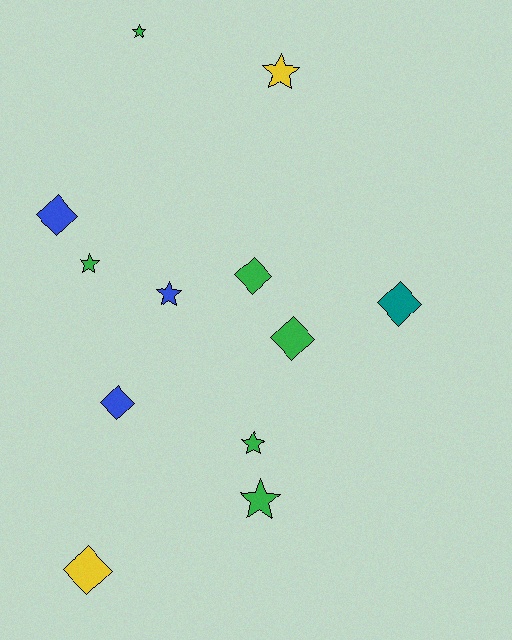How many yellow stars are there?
There is 1 yellow star.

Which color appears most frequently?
Green, with 6 objects.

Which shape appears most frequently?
Diamond, with 6 objects.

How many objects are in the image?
There are 12 objects.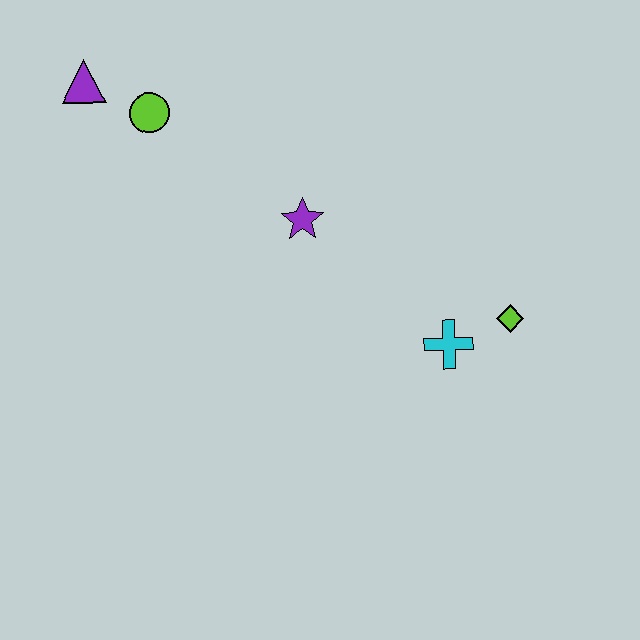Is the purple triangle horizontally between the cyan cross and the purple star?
No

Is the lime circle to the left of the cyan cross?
Yes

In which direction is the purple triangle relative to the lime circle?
The purple triangle is to the left of the lime circle.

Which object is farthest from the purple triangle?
The lime diamond is farthest from the purple triangle.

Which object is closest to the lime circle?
The purple triangle is closest to the lime circle.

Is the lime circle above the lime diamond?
Yes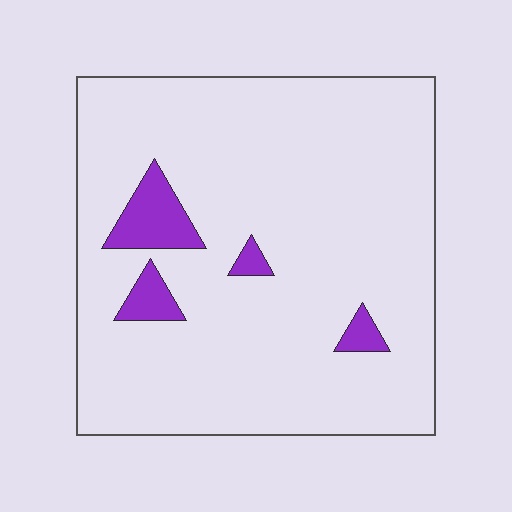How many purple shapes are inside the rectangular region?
4.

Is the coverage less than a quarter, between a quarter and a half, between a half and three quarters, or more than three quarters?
Less than a quarter.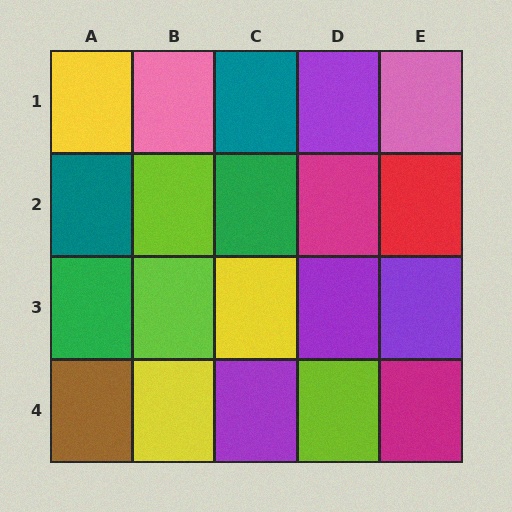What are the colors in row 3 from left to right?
Green, lime, yellow, purple, purple.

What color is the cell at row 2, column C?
Green.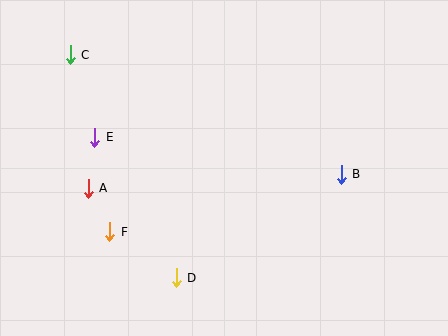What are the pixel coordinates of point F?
Point F is at (110, 232).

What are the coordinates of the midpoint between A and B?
The midpoint between A and B is at (215, 181).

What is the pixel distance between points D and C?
The distance between D and C is 247 pixels.